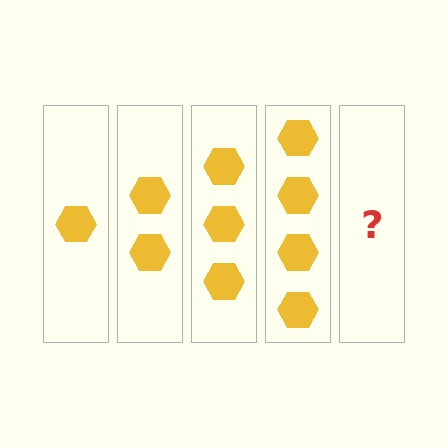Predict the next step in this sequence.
The next step is 5 hexagons.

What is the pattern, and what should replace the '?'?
The pattern is that each step adds one more hexagon. The '?' should be 5 hexagons.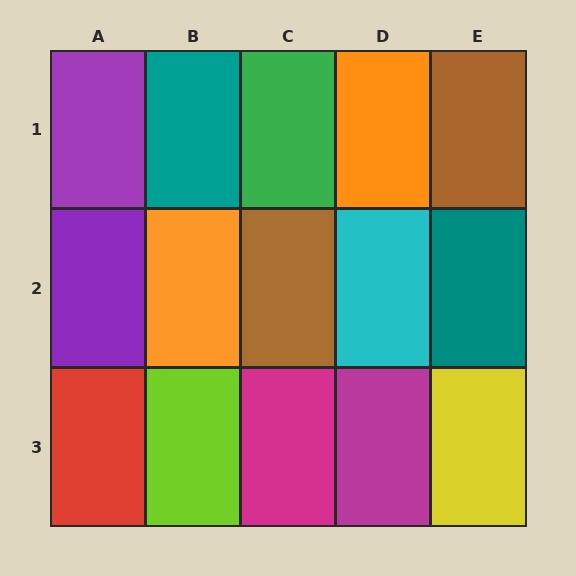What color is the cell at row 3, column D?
Magenta.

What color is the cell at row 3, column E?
Yellow.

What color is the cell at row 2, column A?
Purple.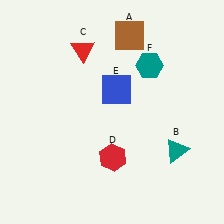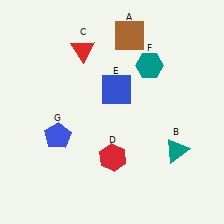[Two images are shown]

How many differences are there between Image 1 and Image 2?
There is 1 difference between the two images.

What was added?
A blue pentagon (G) was added in Image 2.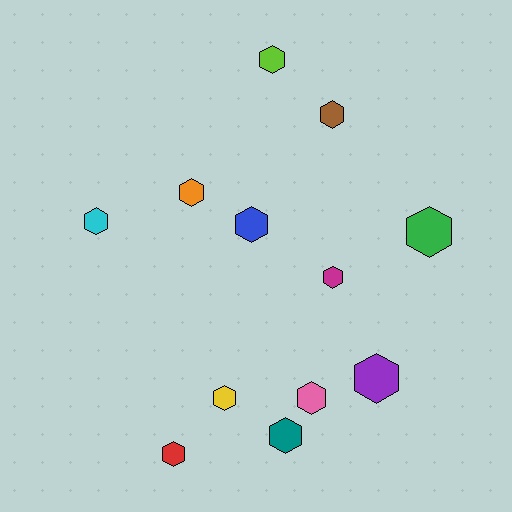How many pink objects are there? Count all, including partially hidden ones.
There is 1 pink object.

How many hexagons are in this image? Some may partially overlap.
There are 12 hexagons.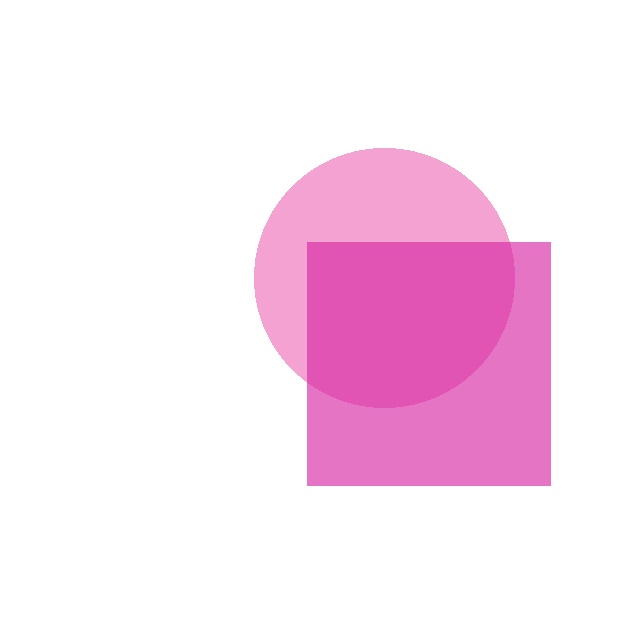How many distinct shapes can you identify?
There are 2 distinct shapes: a pink circle, a magenta square.